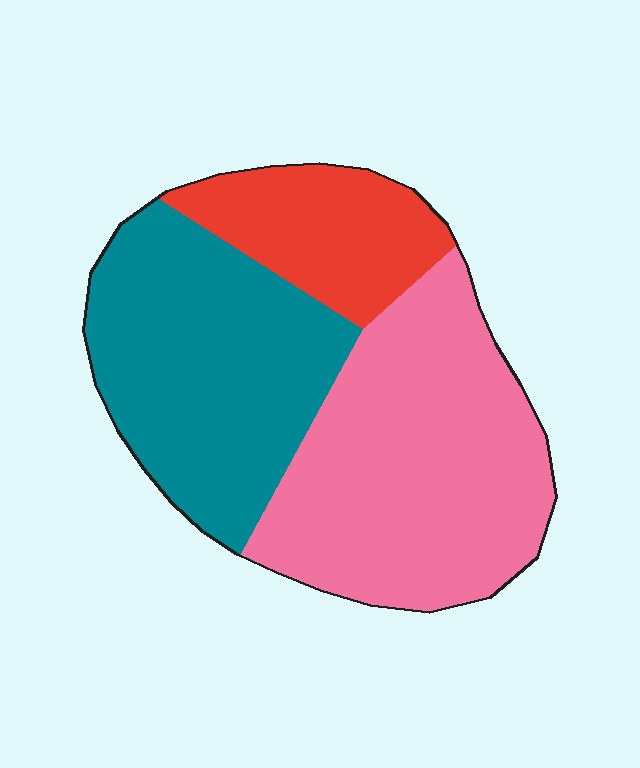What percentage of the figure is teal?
Teal takes up about three eighths (3/8) of the figure.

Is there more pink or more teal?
Pink.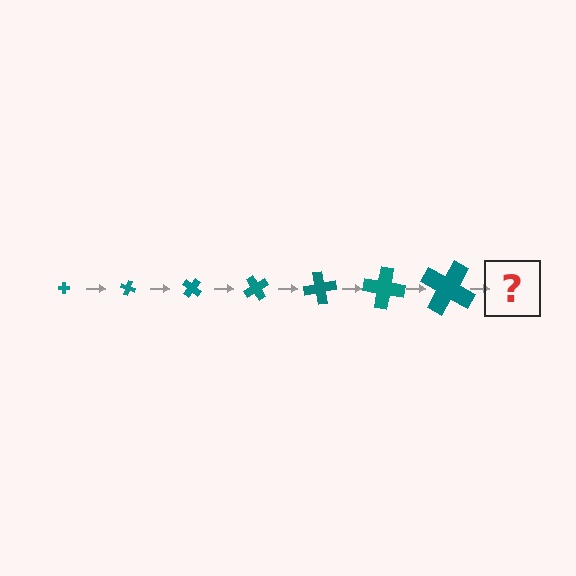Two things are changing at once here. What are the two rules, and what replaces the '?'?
The two rules are that the cross grows larger each step and it rotates 20 degrees each step. The '?' should be a cross, larger than the previous one and rotated 140 degrees from the start.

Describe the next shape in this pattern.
It should be a cross, larger than the previous one and rotated 140 degrees from the start.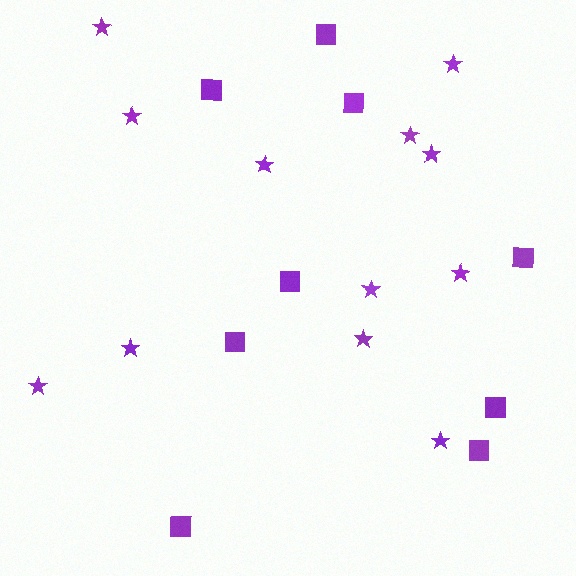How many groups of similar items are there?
There are 2 groups: one group of squares (9) and one group of stars (12).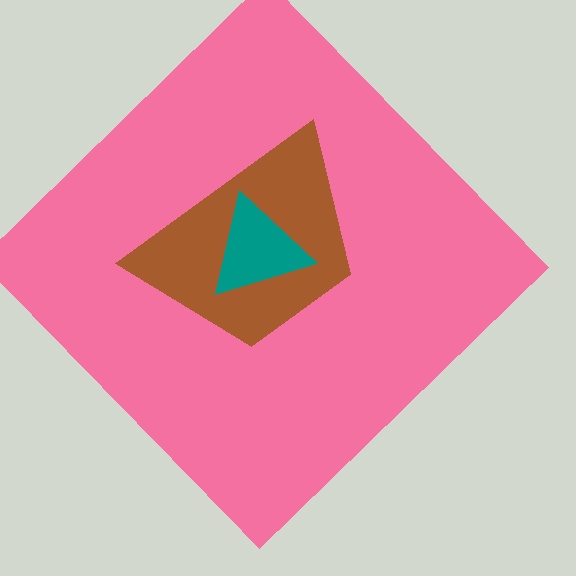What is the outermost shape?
The pink diamond.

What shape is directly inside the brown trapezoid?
The teal triangle.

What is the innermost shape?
The teal triangle.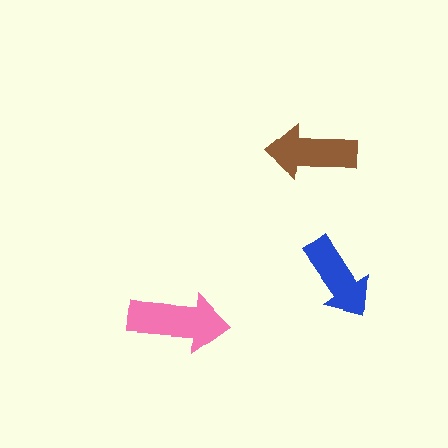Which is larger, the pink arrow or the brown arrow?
The pink one.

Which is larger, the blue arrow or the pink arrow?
The pink one.